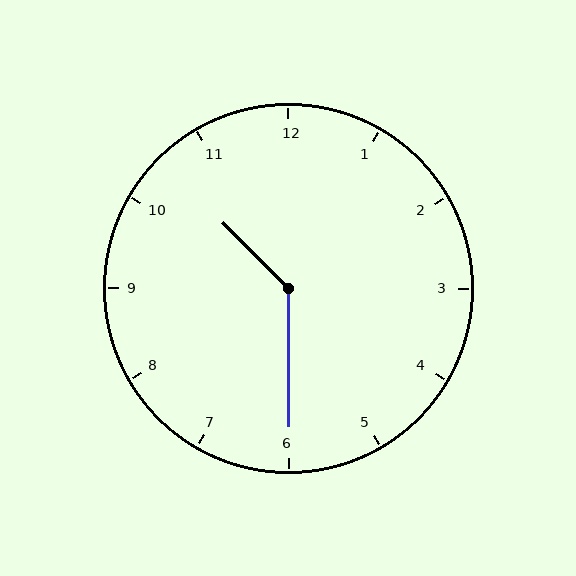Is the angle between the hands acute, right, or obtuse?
It is obtuse.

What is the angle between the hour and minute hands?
Approximately 135 degrees.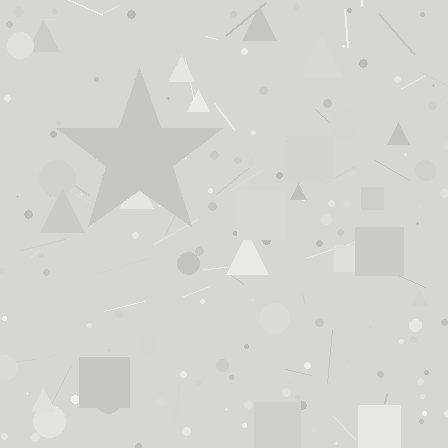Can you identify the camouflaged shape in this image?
The camouflaged shape is a star.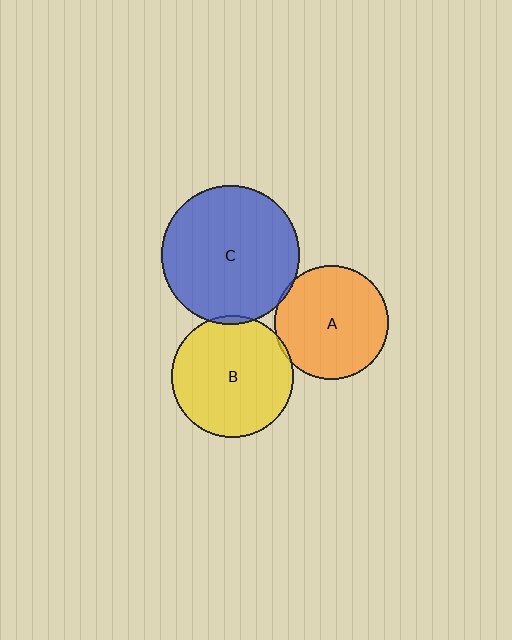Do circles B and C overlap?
Yes.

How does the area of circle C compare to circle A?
Approximately 1.5 times.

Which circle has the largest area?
Circle C (blue).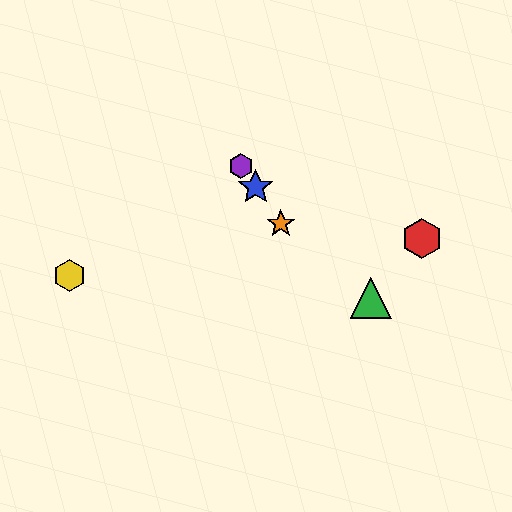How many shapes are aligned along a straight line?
3 shapes (the blue star, the purple hexagon, the orange star) are aligned along a straight line.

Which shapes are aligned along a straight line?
The blue star, the purple hexagon, the orange star are aligned along a straight line.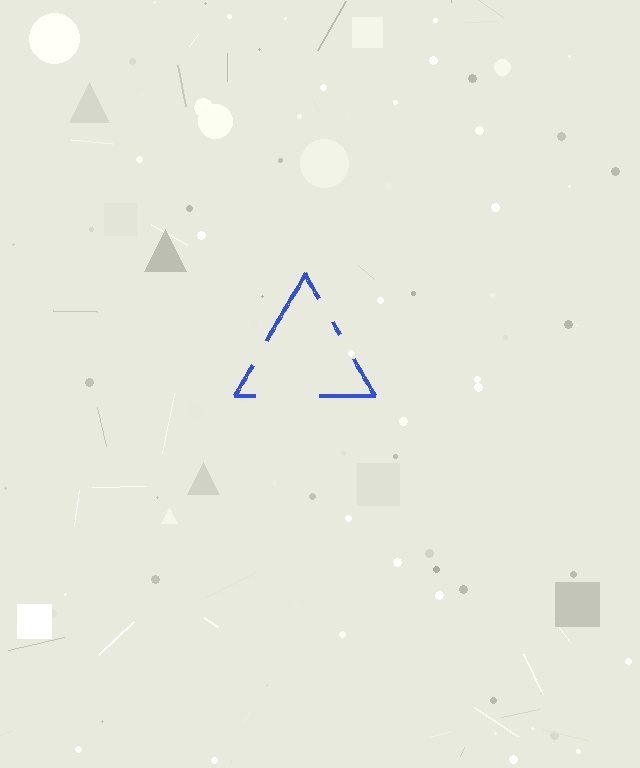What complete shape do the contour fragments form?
The contour fragments form a triangle.